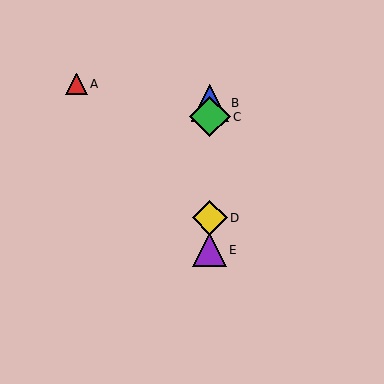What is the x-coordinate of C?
Object C is at x≈210.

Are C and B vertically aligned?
Yes, both are at x≈210.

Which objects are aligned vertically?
Objects B, C, D, E are aligned vertically.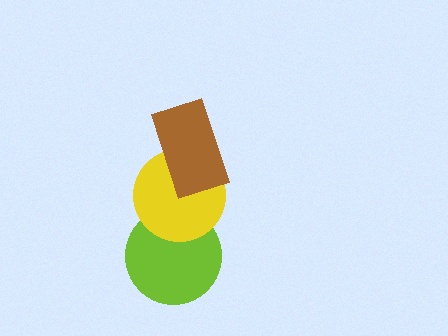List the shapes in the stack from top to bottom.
From top to bottom: the brown rectangle, the yellow circle, the lime circle.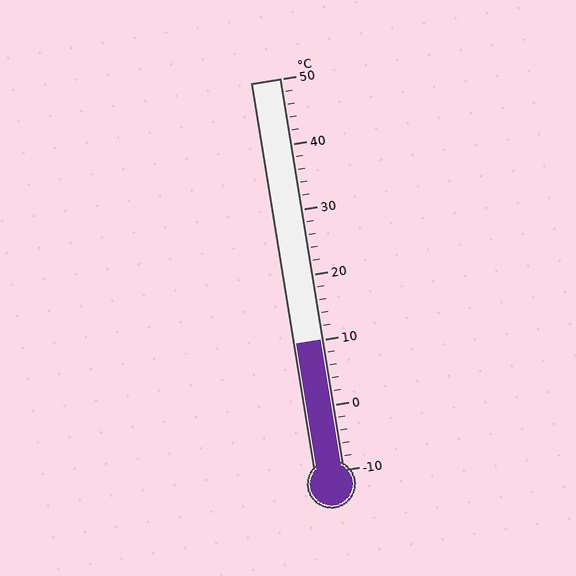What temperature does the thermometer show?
The thermometer shows approximately 10°C.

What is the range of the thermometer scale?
The thermometer scale ranges from -10°C to 50°C.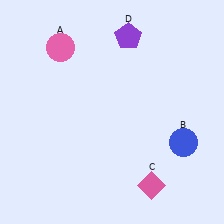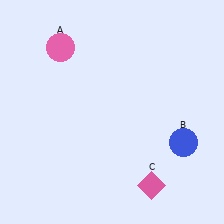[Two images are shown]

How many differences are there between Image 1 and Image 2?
There is 1 difference between the two images.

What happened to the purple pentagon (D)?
The purple pentagon (D) was removed in Image 2. It was in the top-right area of Image 1.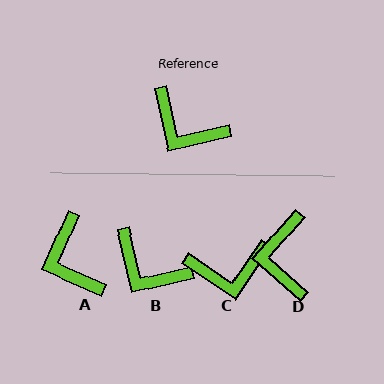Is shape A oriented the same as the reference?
No, it is off by about 36 degrees.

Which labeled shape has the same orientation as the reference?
B.